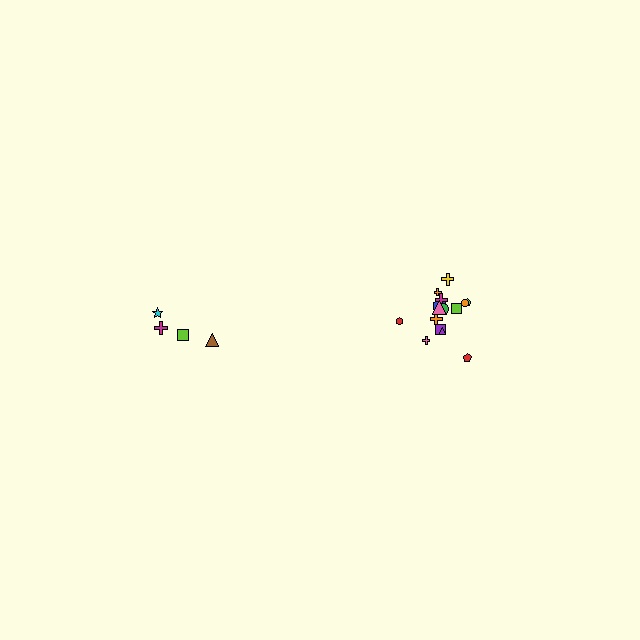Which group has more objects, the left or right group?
The right group.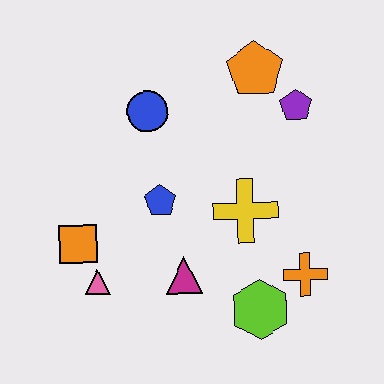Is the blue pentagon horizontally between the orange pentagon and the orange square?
Yes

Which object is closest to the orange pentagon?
The purple pentagon is closest to the orange pentagon.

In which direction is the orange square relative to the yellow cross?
The orange square is to the left of the yellow cross.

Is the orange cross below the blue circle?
Yes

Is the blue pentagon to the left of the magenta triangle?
Yes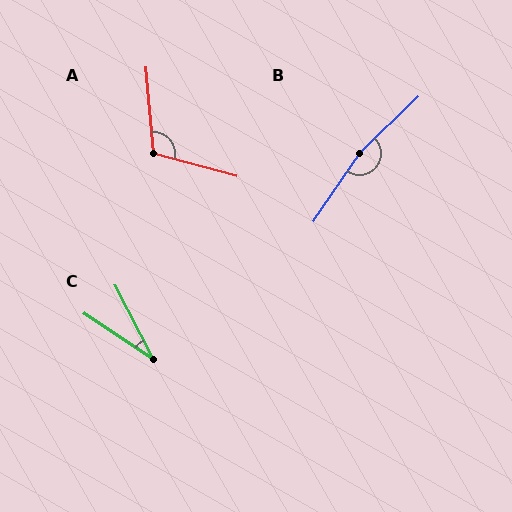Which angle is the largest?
B, at approximately 168 degrees.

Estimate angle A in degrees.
Approximately 110 degrees.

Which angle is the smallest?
C, at approximately 29 degrees.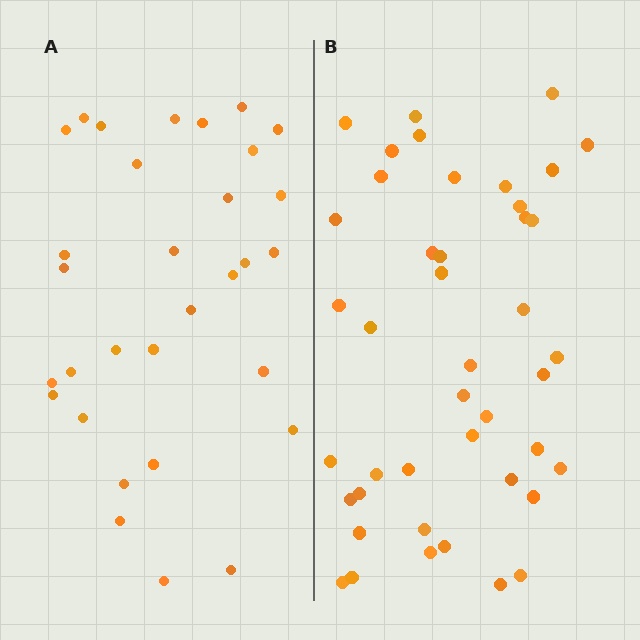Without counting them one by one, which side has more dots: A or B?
Region B (the right region) has more dots.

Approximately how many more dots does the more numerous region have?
Region B has roughly 12 or so more dots than region A.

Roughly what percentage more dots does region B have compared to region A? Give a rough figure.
About 40% more.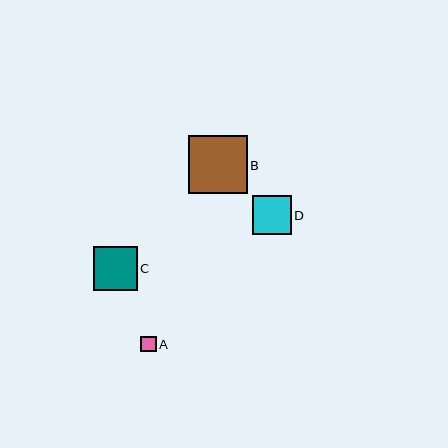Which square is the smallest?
Square A is the smallest with a size of approximately 15 pixels.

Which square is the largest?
Square B is the largest with a size of approximately 59 pixels.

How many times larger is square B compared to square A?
Square B is approximately 3.8 times the size of square A.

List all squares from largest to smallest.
From largest to smallest: B, C, D, A.